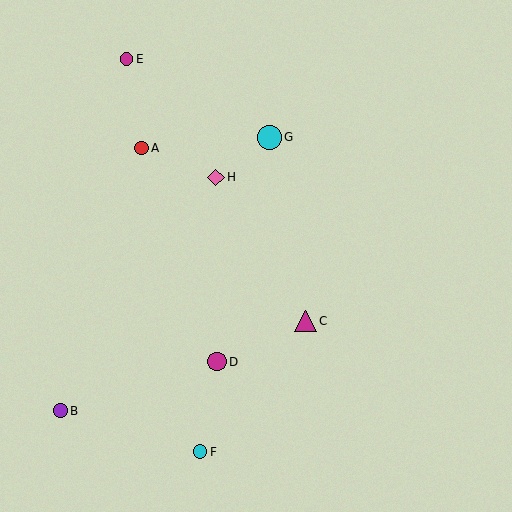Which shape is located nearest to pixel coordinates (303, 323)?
The magenta triangle (labeled C) at (306, 321) is nearest to that location.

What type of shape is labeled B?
Shape B is a purple circle.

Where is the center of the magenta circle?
The center of the magenta circle is at (217, 362).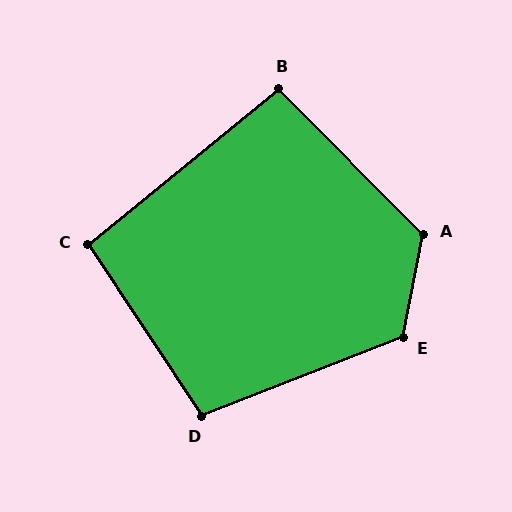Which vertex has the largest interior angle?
A, at approximately 124 degrees.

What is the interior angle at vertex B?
Approximately 96 degrees (obtuse).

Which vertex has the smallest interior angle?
C, at approximately 96 degrees.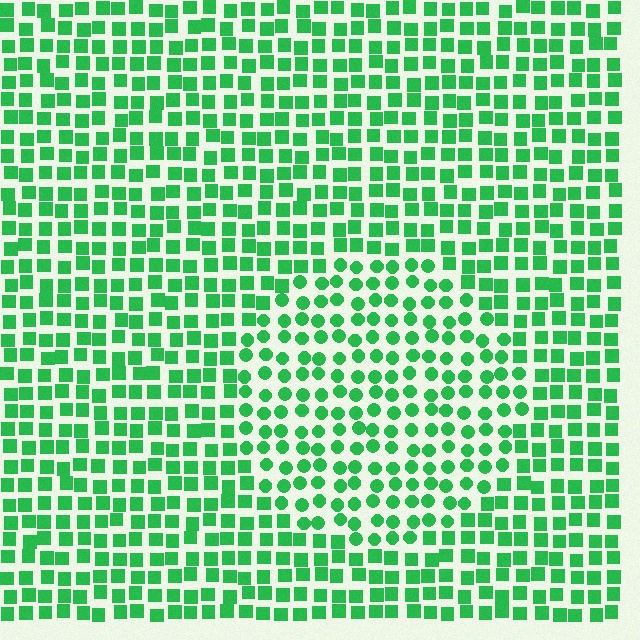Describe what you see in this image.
The image is filled with small green elements arranged in a uniform grid. A circle-shaped region contains circles, while the surrounding area contains squares. The boundary is defined purely by the change in element shape.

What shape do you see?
I see a circle.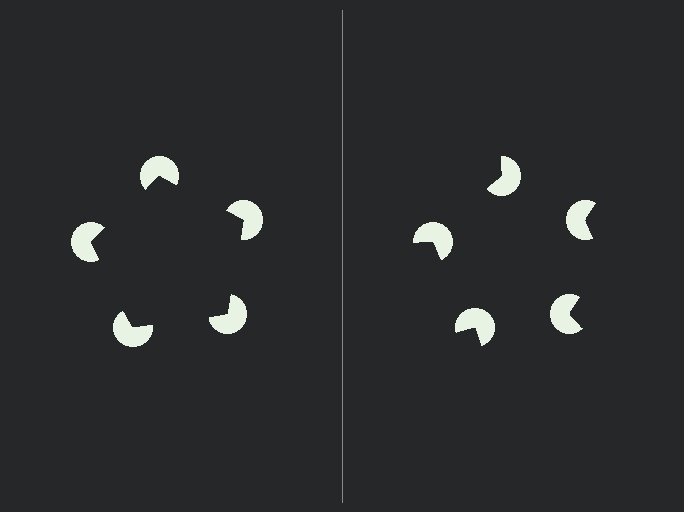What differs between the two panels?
The pac-man discs are positioned identically on both sides; only the wedge orientations differ. On the left they align to a pentagon; on the right they are misaligned.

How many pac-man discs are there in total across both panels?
10 — 5 on each side.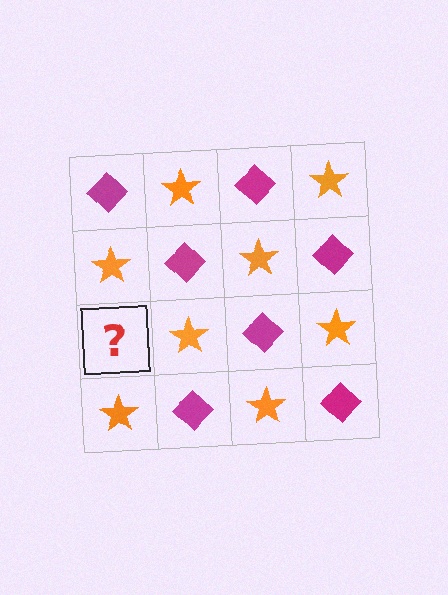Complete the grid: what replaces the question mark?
The question mark should be replaced with a magenta diamond.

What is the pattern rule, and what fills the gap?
The rule is that it alternates magenta diamond and orange star in a checkerboard pattern. The gap should be filled with a magenta diamond.